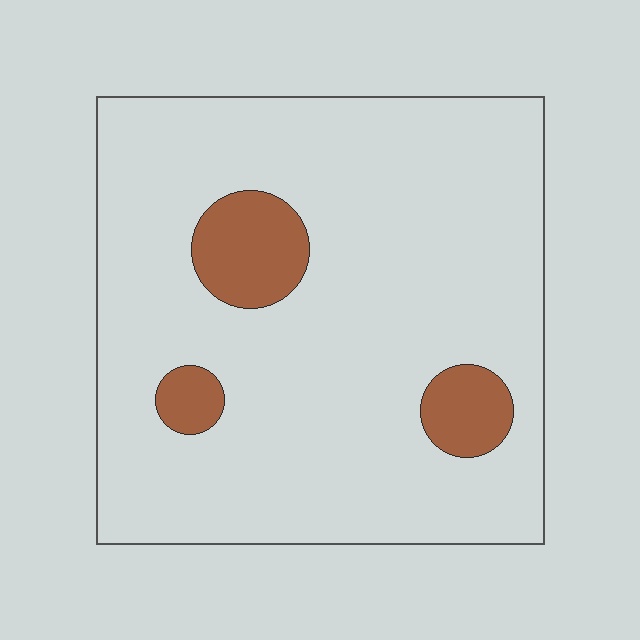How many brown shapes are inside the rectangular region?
3.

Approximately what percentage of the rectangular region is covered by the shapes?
Approximately 10%.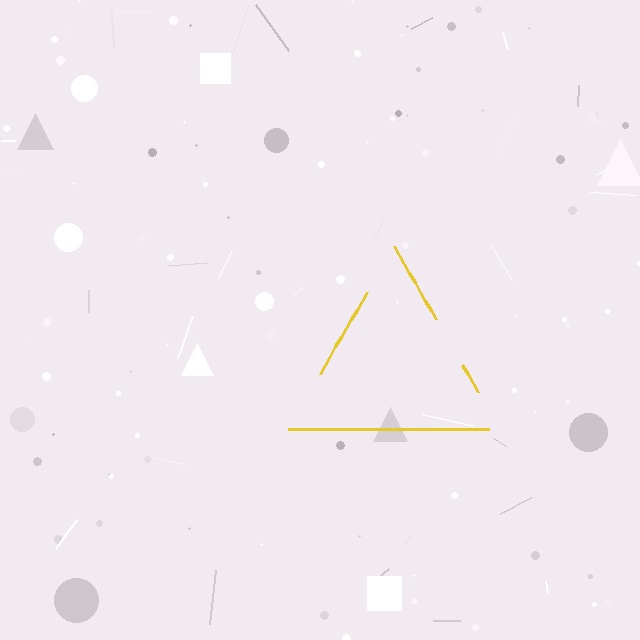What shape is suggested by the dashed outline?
The dashed outline suggests a triangle.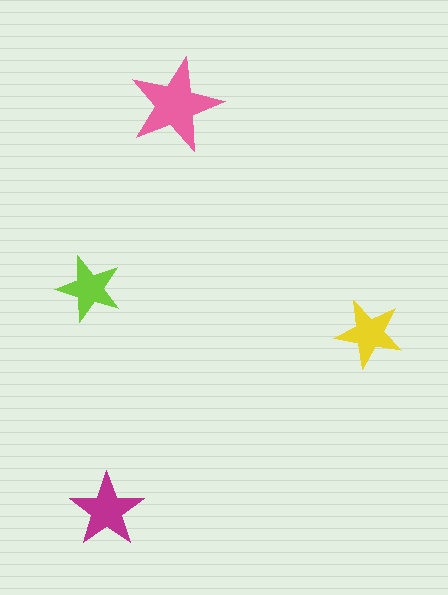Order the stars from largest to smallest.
the pink one, the magenta one, the yellow one, the lime one.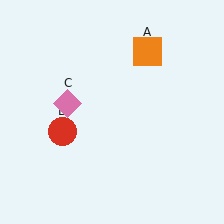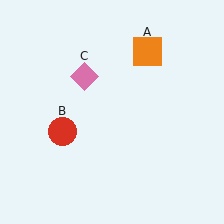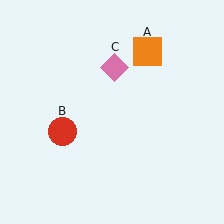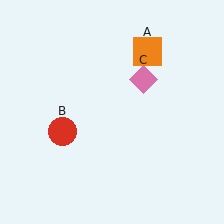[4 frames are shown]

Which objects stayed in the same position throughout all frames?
Orange square (object A) and red circle (object B) remained stationary.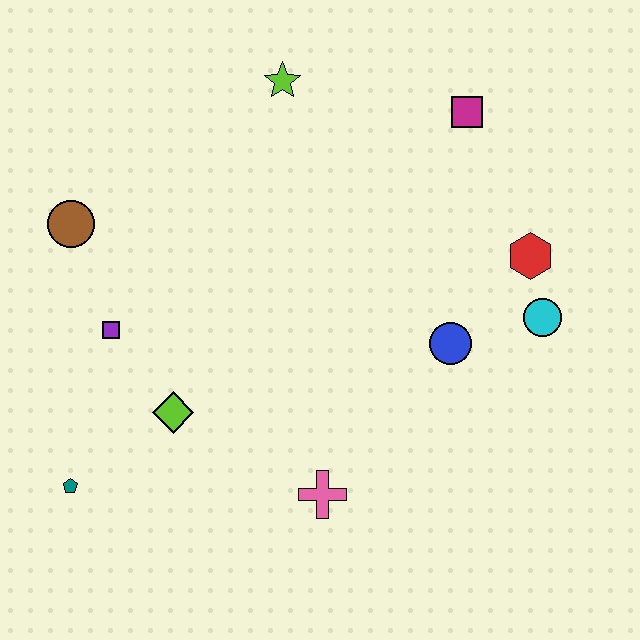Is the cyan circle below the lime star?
Yes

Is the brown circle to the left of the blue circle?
Yes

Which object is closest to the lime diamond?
The purple square is closest to the lime diamond.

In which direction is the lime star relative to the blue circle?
The lime star is above the blue circle.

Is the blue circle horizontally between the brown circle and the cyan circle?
Yes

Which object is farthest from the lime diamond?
The magenta square is farthest from the lime diamond.